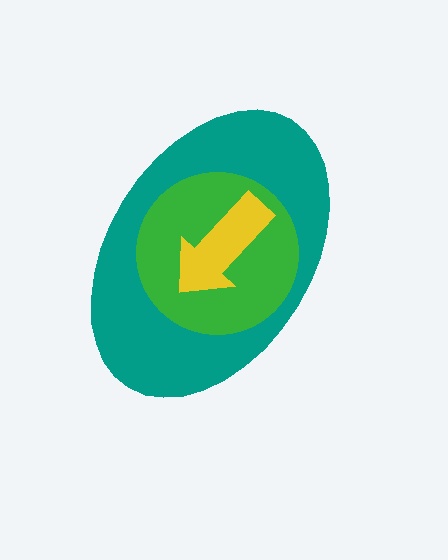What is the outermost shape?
The teal ellipse.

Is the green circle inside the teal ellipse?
Yes.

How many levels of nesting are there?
3.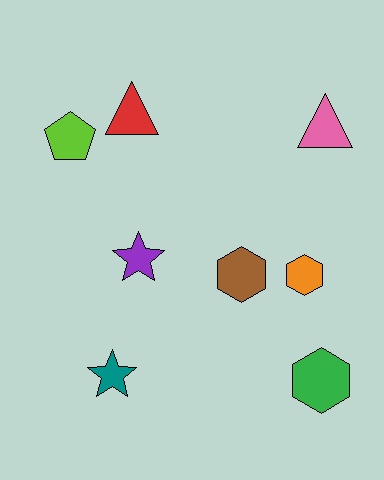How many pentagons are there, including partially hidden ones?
There is 1 pentagon.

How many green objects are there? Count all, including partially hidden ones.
There is 1 green object.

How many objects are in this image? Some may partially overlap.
There are 8 objects.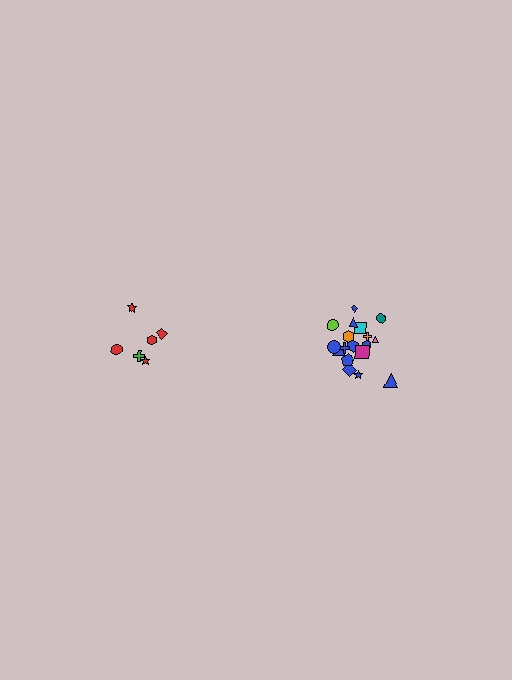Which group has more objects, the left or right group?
The right group.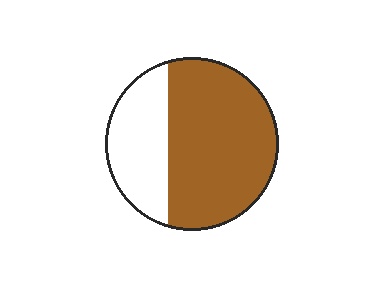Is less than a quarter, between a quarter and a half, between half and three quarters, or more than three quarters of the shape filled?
Between half and three quarters.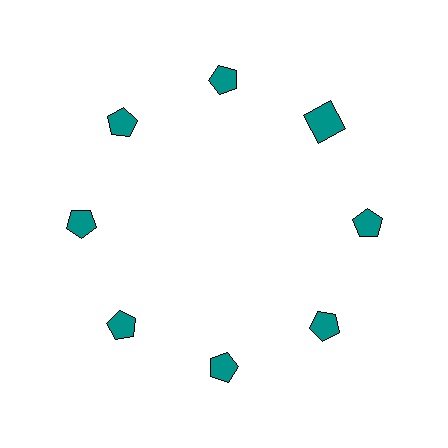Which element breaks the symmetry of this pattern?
The teal square at roughly the 2 o'clock position breaks the symmetry. All other shapes are teal pentagons.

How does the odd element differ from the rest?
It has a different shape: square instead of pentagon.